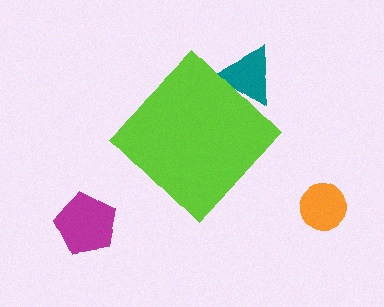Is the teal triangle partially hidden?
Yes, the teal triangle is partially hidden behind the lime diamond.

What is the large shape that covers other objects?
A lime diamond.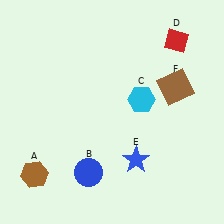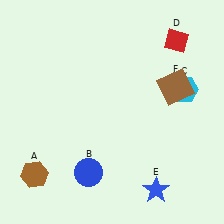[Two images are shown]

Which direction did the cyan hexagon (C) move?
The cyan hexagon (C) moved right.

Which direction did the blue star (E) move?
The blue star (E) moved down.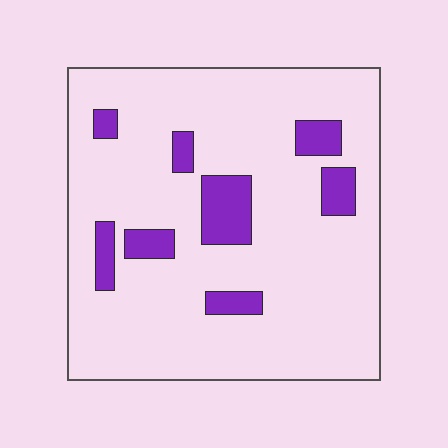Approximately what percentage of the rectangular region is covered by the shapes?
Approximately 15%.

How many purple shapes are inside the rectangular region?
8.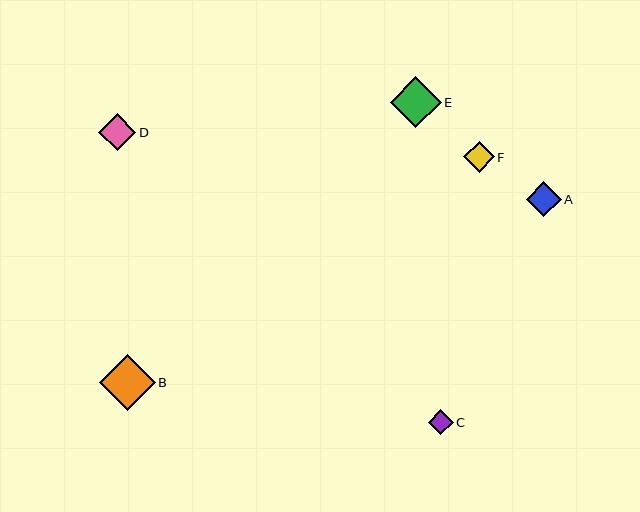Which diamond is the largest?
Diamond B is the largest with a size of approximately 56 pixels.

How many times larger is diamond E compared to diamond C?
Diamond E is approximately 2.0 times the size of diamond C.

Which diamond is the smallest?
Diamond C is the smallest with a size of approximately 25 pixels.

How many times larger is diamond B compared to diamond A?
Diamond B is approximately 1.6 times the size of diamond A.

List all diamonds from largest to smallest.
From largest to smallest: B, E, D, A, F, C.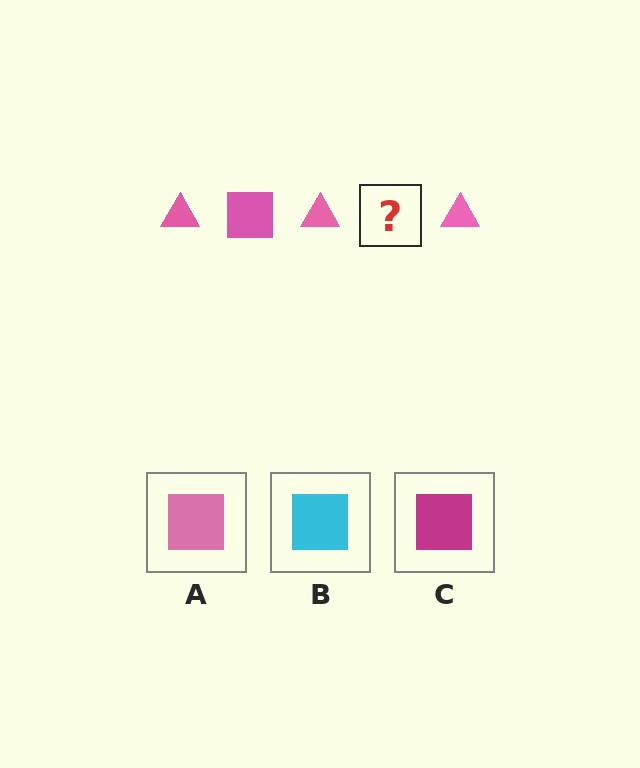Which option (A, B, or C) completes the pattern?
A.